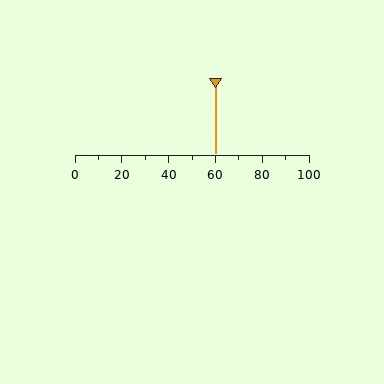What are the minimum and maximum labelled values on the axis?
The axis runs from 0 to 100.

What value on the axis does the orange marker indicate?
The marker indicates approximately 60.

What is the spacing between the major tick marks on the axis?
The major ticks are spaced 20 apart.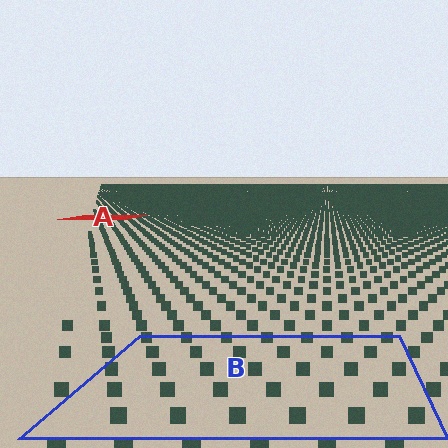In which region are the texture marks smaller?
The texture marks are smaller in region A, because it is farther away.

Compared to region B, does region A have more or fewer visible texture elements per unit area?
Region A has more texture elements per unit area — they are packed more densely because it is farther away.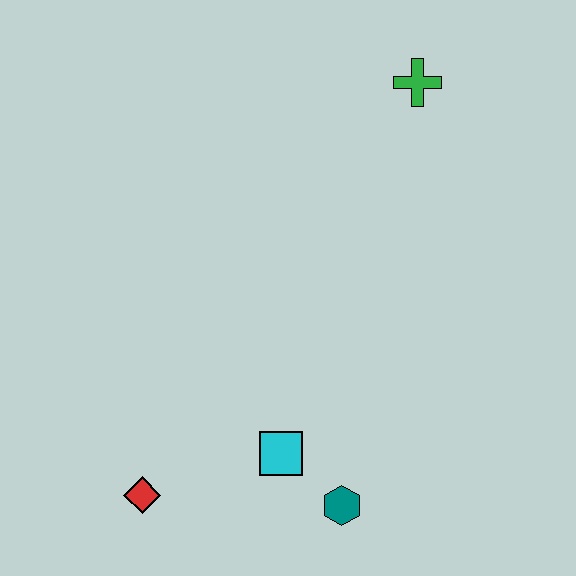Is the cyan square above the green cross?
No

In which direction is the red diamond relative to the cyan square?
The red diamond is to the left of the cyan square.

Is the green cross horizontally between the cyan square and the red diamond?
No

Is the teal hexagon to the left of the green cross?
Yes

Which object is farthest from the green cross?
The red diamond is farthest from the green cross.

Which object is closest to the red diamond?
The cyan square is closest to the red diamond.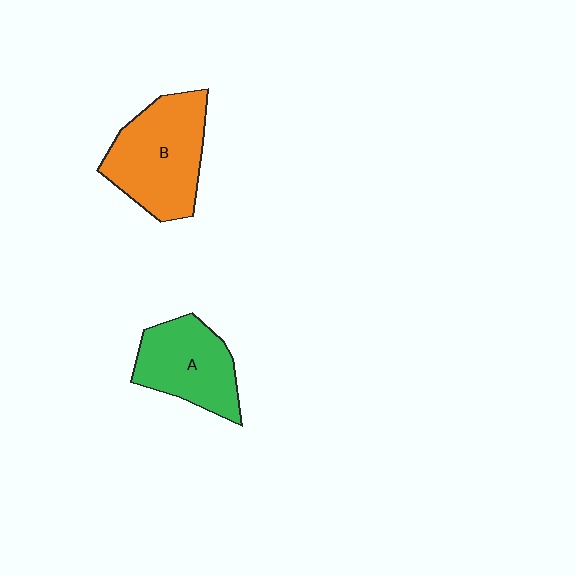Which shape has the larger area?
Shape B (orange).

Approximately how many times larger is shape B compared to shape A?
Approximately 1.3 times.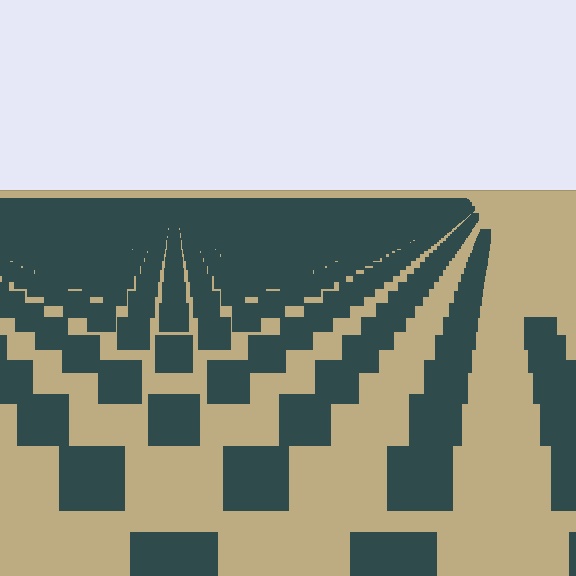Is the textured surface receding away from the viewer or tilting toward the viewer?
The surface is receding away from the viewer. Texture elements get smaller and denser toward the top.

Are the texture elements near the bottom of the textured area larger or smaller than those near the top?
Larger. Near the bottom, elements are closer to the viewer and appear at a bigger on-screen size.